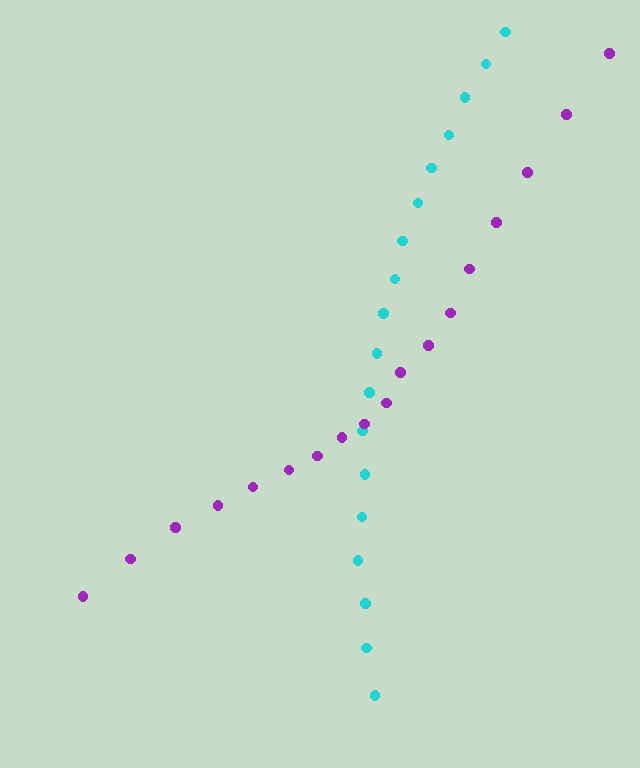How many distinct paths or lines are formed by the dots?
There are 2 distinct paths.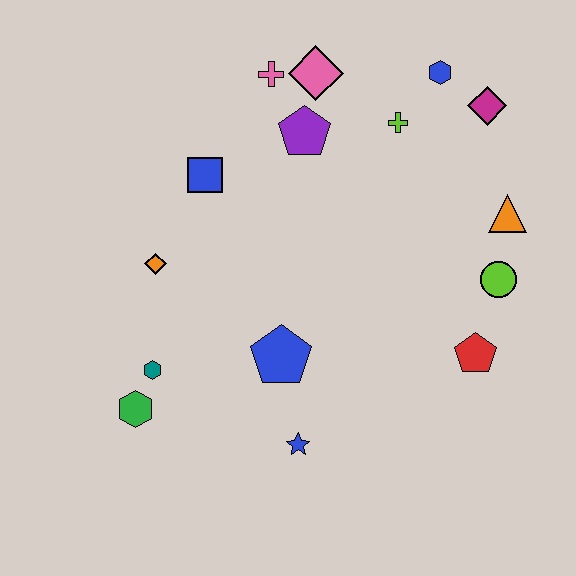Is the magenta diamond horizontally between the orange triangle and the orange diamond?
Yes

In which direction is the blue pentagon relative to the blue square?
The blue pentagon is below the blue square.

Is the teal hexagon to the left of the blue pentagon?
Yes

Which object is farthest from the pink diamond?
The green hexagon is farthest from the pink diamond.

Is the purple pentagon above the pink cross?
No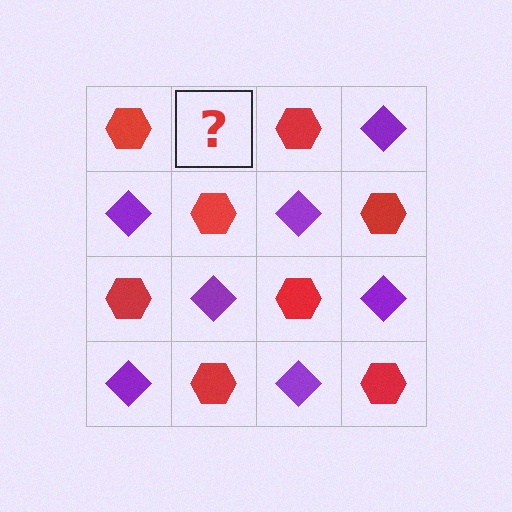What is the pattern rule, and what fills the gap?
The rule is that it alternates red hexagon and purple diamond in a checkerboard pattern. The gap should be filled with a purple diamond.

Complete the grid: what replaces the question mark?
The question mark should be replaced with a purple diamond.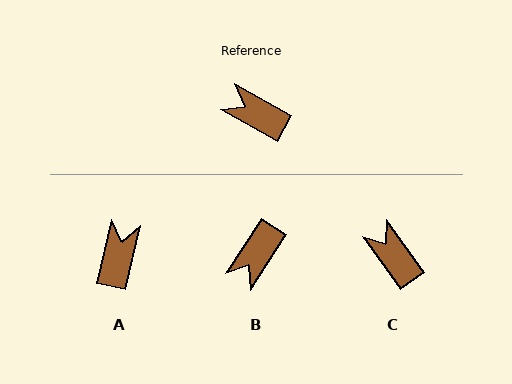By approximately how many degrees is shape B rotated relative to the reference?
Approximately 86 degrees counter-clockwise.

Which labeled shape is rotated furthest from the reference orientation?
B, about 86 degrees away.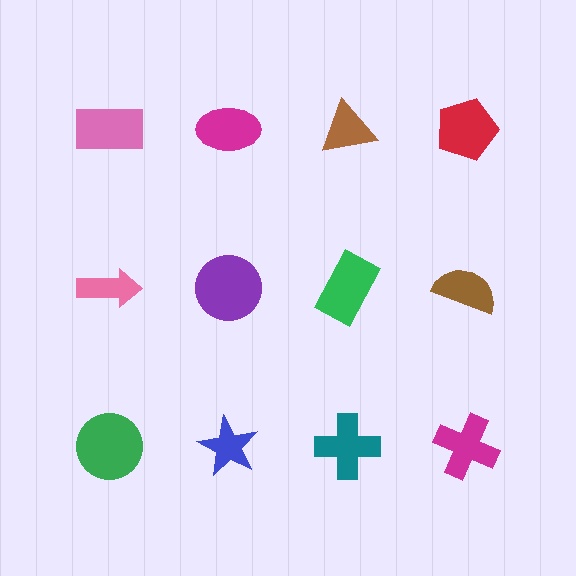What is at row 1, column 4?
A red pentagon.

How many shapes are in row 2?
4 shapes.